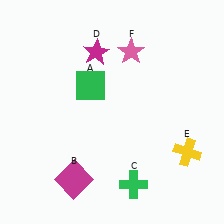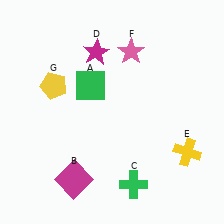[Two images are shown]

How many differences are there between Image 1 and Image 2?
There is 1 difference between the two images.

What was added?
A yellow pentagon (G) was added in Image 2.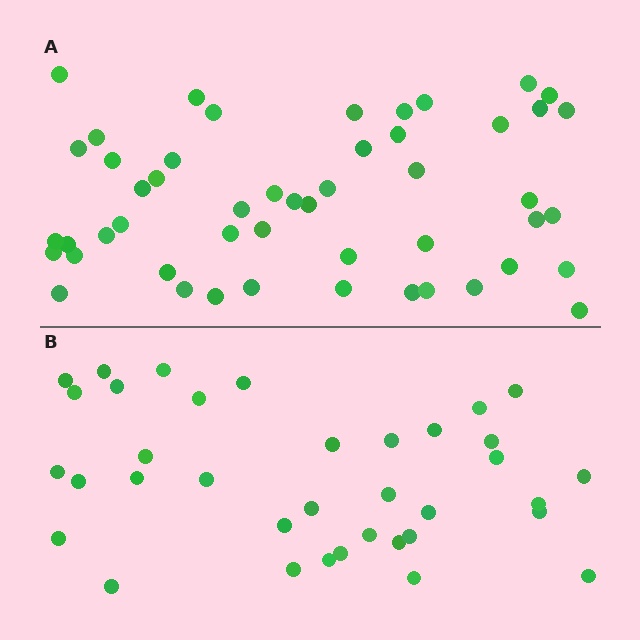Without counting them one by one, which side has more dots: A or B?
Region A (the top region) has more dots.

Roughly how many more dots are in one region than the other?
Region A has approximately 15 more dots than region B.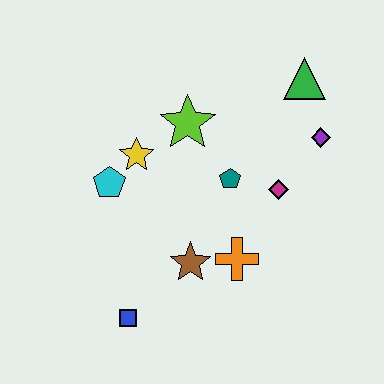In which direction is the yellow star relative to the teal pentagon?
The yellow star is to the left of the teal pentagon.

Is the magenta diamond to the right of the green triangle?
No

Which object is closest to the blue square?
The brown star is closest to the blue square.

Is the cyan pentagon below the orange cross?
No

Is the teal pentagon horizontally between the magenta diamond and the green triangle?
No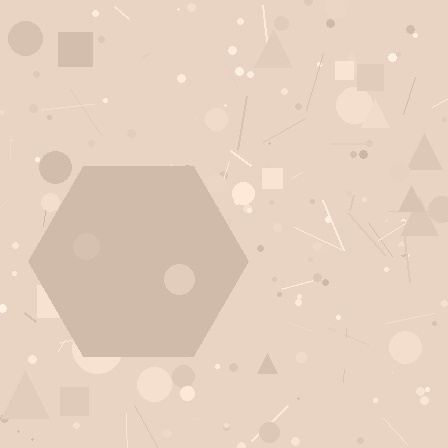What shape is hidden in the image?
A hexagon is hidden in the image.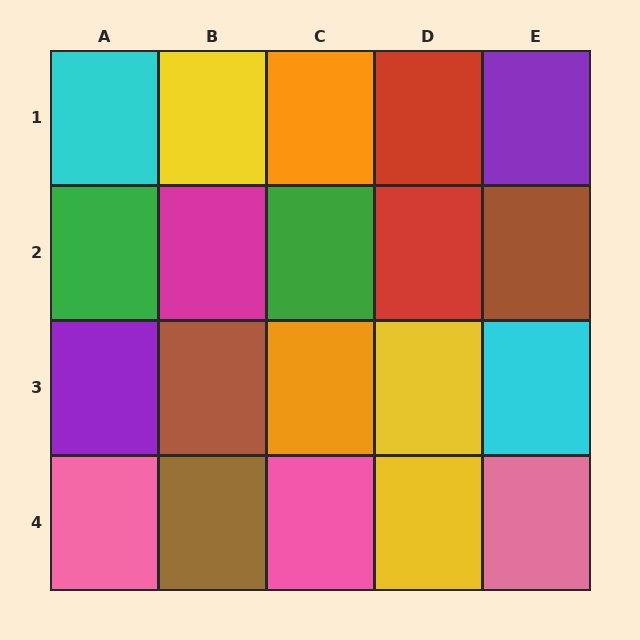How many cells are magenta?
1 cell is magenta.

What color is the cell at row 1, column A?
Cyan.